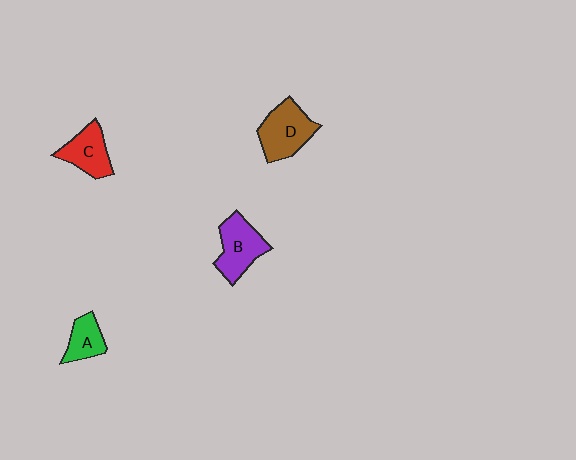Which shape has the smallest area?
Shape A (green).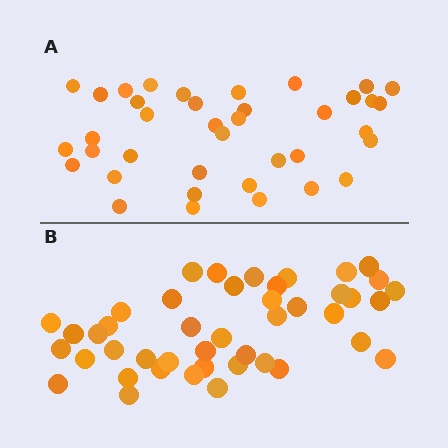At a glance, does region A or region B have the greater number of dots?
Region B (the bottom region) has more dots.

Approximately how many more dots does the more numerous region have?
Region B has about 6 more dots than region A.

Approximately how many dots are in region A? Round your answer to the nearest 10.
About 40 dots. (The exact count is 38, which rounds to 40.)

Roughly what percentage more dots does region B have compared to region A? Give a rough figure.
About 15% more.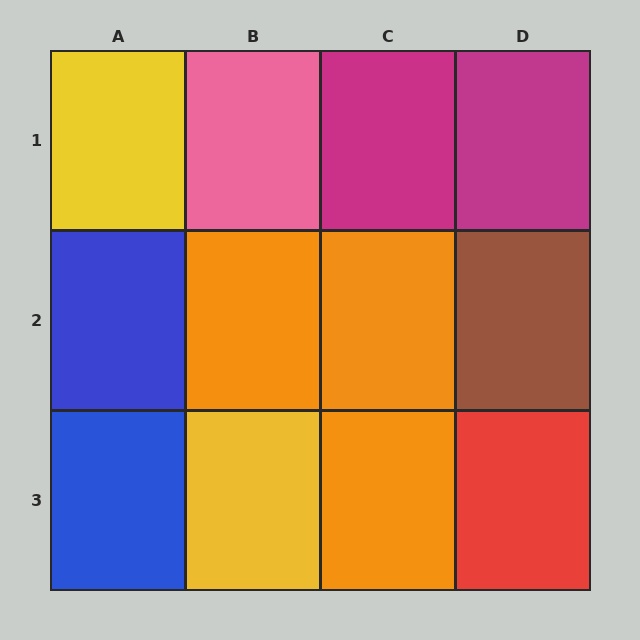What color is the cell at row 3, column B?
Yellow.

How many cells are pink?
1 cell is pink.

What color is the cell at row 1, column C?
Magenta.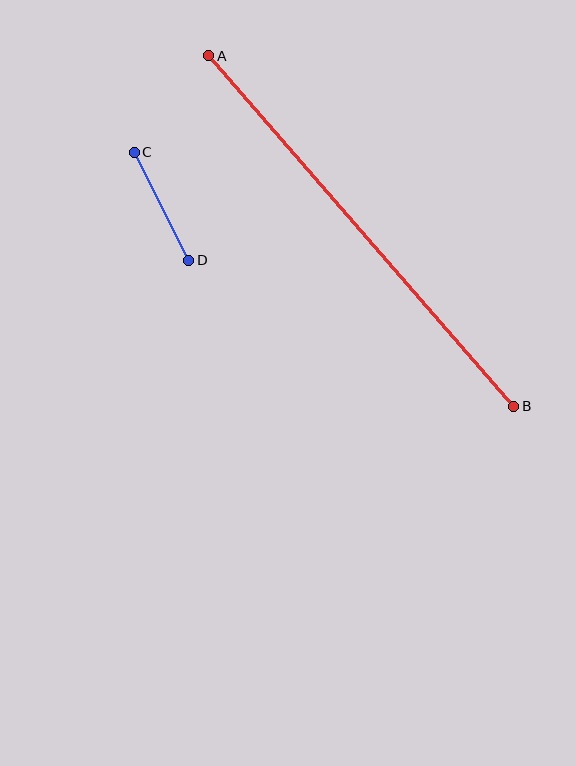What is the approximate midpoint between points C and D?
The midpoint is at approximately (162, 206) pixels.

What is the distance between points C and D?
The distance is approximately 121 pixels.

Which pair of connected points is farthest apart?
Points A and B are farthest apart.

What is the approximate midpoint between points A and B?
The midpoint is at approximately (361, 231) pixels.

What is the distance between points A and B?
The distance is approximately 465 pixels.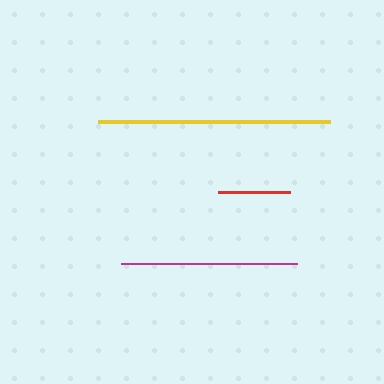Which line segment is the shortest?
The red line is the shortest at approximately 72 pixels.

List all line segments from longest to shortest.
From longest to shortest: yellow, magenta, red.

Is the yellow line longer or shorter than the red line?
The yellow line is longer than the red line.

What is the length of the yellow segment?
The yellow segment is approximately 232 pixels long.